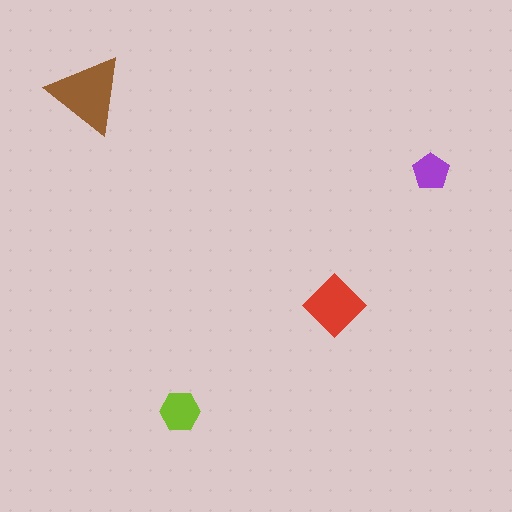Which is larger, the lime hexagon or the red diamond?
The red diamond.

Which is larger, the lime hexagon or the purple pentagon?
The lime hexagon.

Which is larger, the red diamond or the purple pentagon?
The red diamond.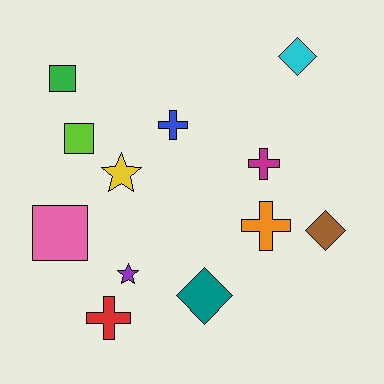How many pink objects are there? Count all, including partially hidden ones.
There is 1 pink object.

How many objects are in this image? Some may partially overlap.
There are 12 objects.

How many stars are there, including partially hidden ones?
There are 2 stars.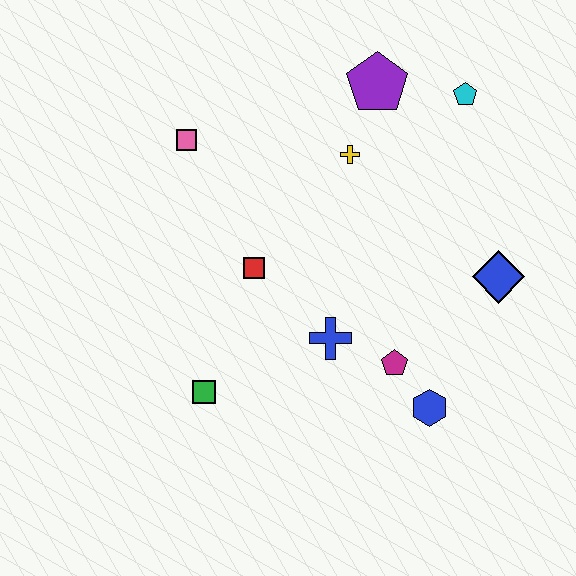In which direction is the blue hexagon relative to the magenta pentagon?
The blue hexagon is below the magenta pentagon.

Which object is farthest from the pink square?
The blue hexagon is farthest from the pink square.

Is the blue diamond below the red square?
Yes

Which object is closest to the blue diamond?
The magenta pentagon is closest to the blue diamond.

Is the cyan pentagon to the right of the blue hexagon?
Yes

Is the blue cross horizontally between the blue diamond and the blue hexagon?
No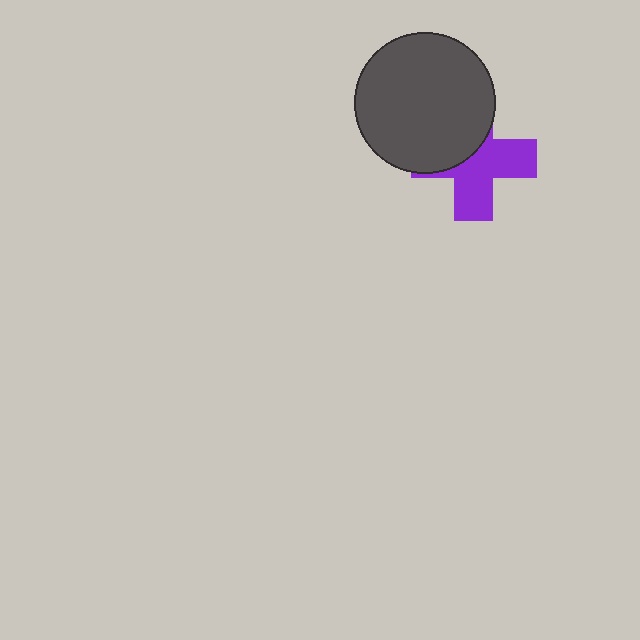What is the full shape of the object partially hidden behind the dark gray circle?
The partially hidden object is a purple cross.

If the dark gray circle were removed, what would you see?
You would see the complete purple cross.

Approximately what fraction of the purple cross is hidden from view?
Roughly 44% of the purple cross is hidden behind the dark gray circle.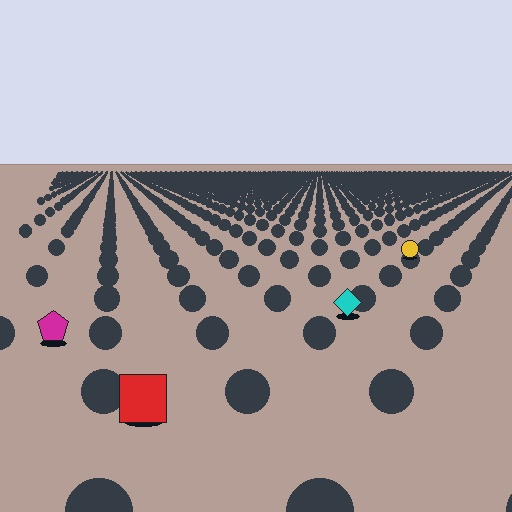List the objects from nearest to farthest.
From nearest to farthest: the red square, the magenta pentagon, the cyan diamond, the yellow circle.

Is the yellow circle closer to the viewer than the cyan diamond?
No. The cyan diamond is closer — you can tell from the texture gradient: the ground texture is coarser near it.